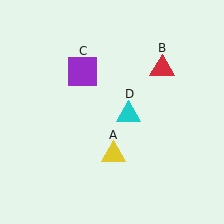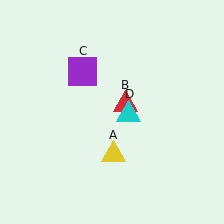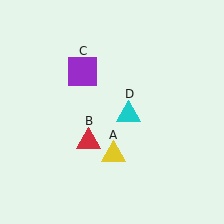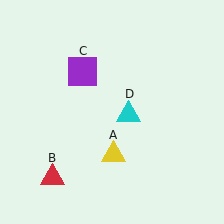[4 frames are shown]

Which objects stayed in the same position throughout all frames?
Yellow triangle (object A) and purple square (object C) and cyan triangle (object D) remained stationary.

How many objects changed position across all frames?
1 object changed position: red triangle (object B).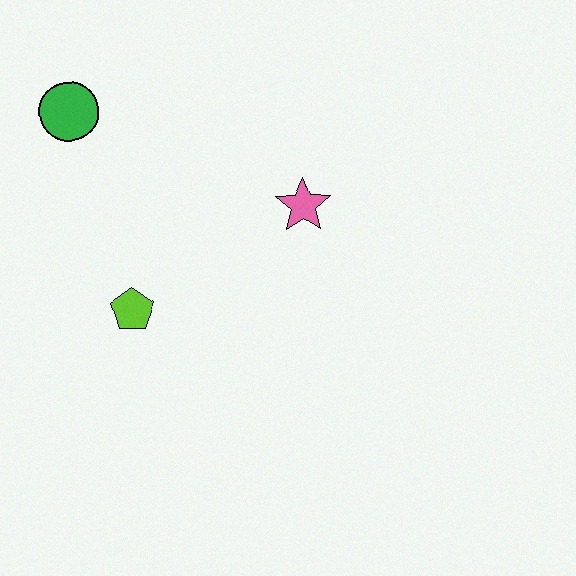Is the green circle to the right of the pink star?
No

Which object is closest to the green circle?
The lime pentagon is closest to the green circle.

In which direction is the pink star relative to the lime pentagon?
The pink star is to the right of the lime pentagon.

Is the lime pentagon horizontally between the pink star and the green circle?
Yes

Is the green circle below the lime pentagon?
No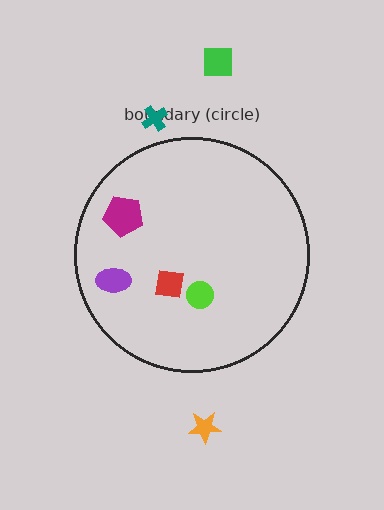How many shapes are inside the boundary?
4 inside, 3 outside.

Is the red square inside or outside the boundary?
Inside.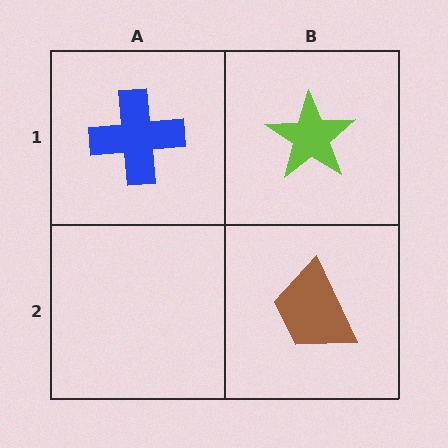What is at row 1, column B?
A lime star.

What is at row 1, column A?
A blue cross.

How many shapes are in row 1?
2 shapes.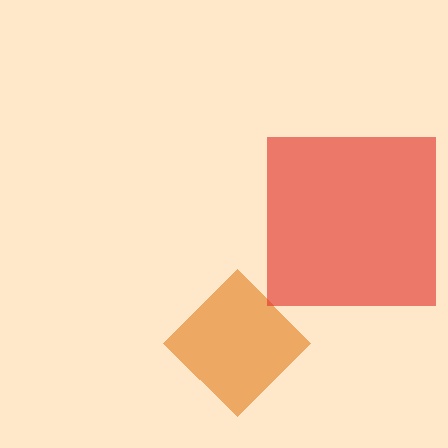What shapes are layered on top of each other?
The layered shapes are: an orange diamond, a red square.